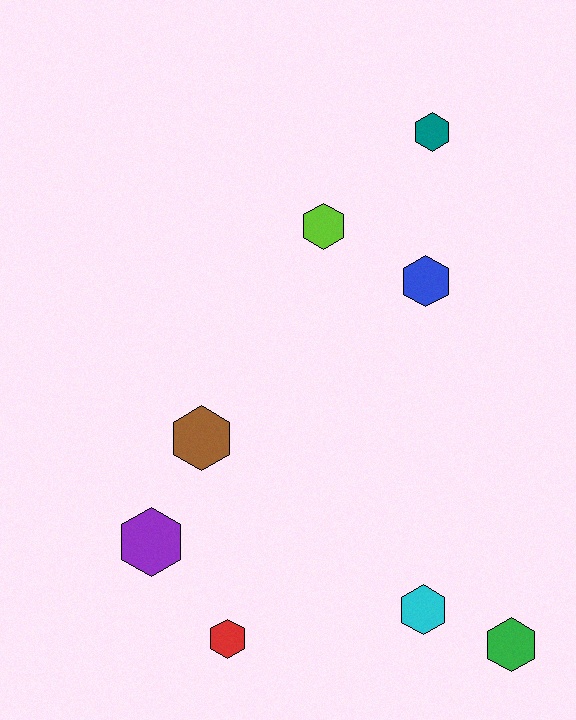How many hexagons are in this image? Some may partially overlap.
There are 8 hexagons.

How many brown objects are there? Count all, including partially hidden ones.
There is 1 brown object.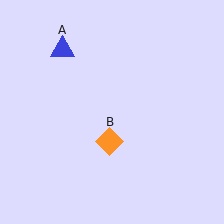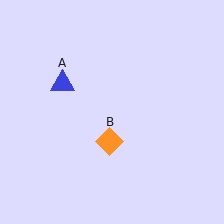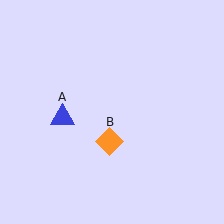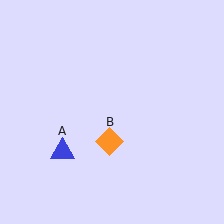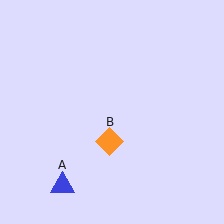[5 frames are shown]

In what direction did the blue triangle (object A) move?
The blue triangle (object A) moved down.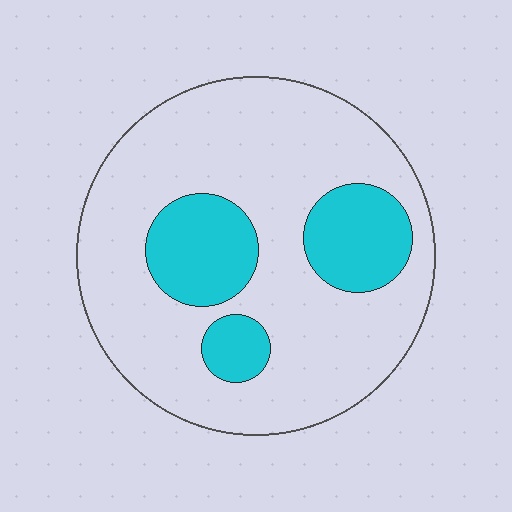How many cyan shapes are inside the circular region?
3.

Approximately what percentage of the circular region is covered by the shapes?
Approximately 25%.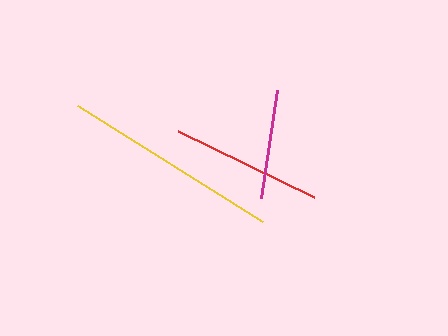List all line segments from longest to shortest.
From longest to shortest: yellow, red, magenta.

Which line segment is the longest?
The yellow line is the longest at approximately 219 pixels.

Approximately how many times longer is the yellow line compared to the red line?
The yellow line is approximately 1.4 times the length of the red line.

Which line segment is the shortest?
The magenta line is the shortest at approximately 110 pixels.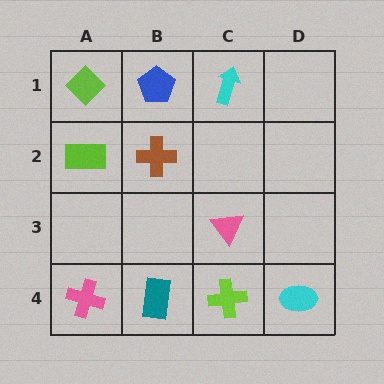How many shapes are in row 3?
1 shape.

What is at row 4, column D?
A cyan ellipse.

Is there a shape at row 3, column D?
No, that cell is empty.